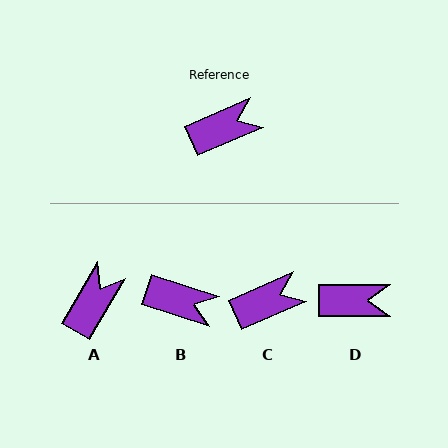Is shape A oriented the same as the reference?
No, it is off by about 36 degrees.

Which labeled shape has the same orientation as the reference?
C.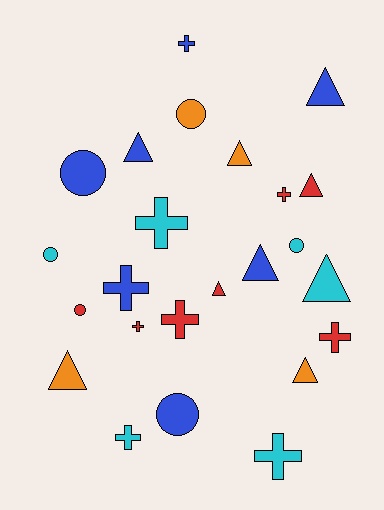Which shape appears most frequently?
Triangle, with 9 objects.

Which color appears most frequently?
Blue, with 7 objects.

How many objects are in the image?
There are 24 objects.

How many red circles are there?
There is 1 red circle.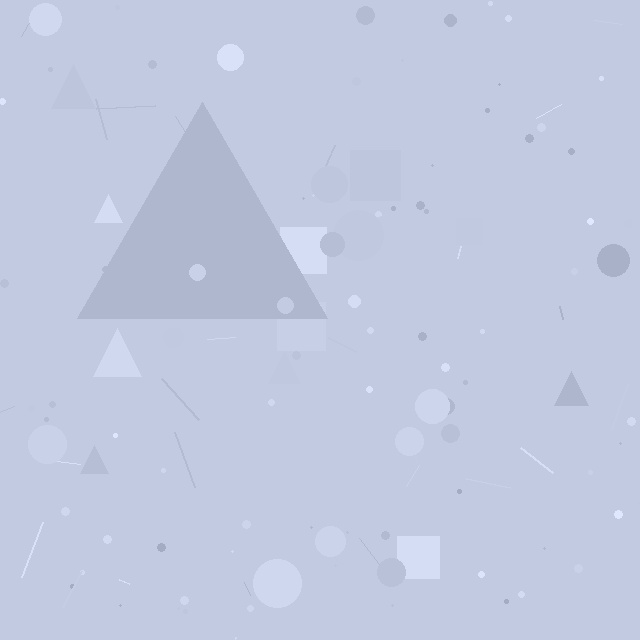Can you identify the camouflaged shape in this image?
The camouflaged shape is a triangle.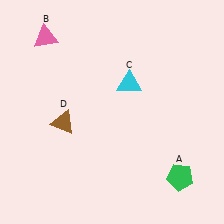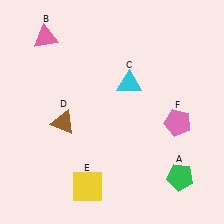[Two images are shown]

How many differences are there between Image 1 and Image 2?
There are 2 differences between the two images.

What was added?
A yellow square (E), a pink pentagon (F) were added in Image 2.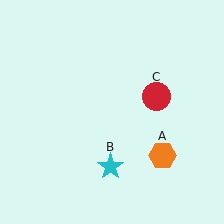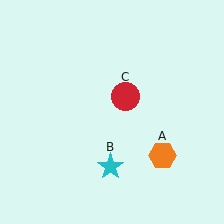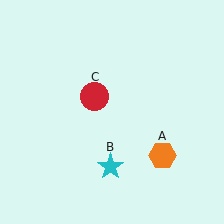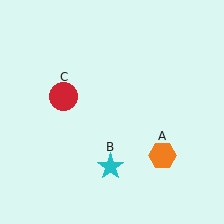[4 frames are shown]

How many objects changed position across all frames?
1 object changed position: red circle (object C).